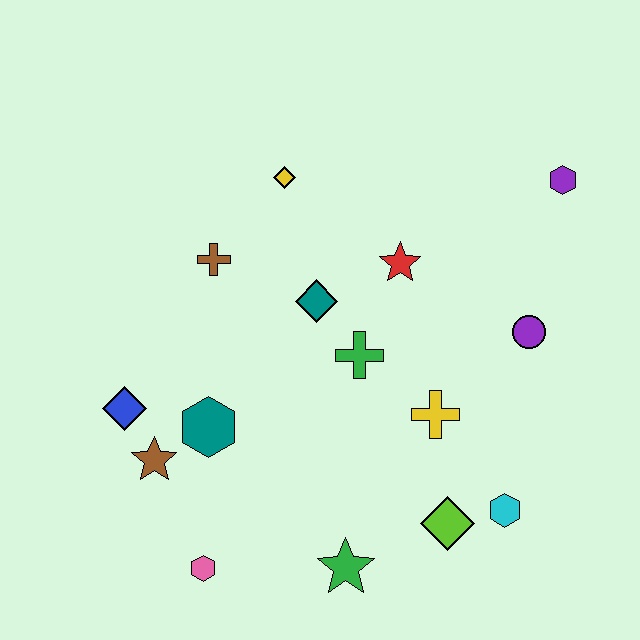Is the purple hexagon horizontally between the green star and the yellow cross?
No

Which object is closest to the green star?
The lime diamond is closest to the green star.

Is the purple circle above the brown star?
Yes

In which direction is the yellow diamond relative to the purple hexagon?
The yellow diamond is to the left of the purple hexagon.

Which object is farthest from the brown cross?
The cyan hexagon is farthest from the brown cross.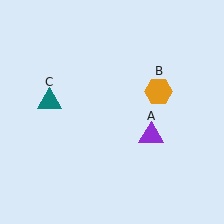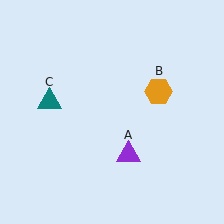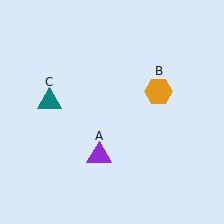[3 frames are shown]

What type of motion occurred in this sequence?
The purple triangle (object A) rotated clockwise around the center of the scene.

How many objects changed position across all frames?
1 object changed position: purple triangle (object A).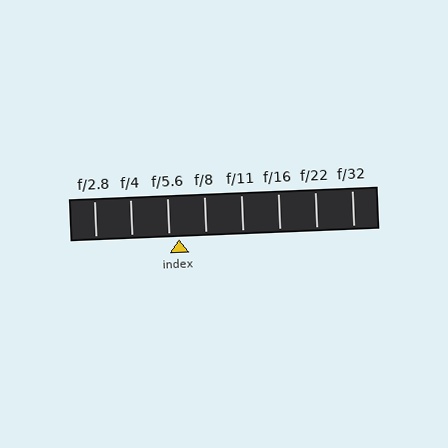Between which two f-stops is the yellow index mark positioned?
The index mark is between f/5.6 and f/8.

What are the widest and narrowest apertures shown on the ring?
The widest aperture shown is f/2.8 and the narrowest is f/32.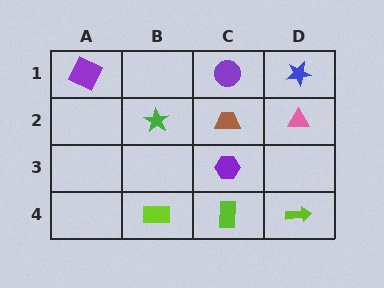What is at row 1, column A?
A purple square.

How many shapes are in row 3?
1 shape.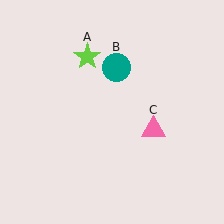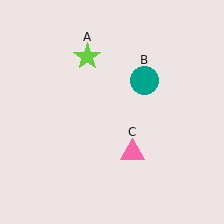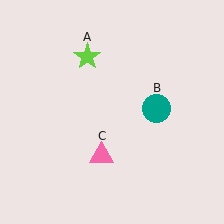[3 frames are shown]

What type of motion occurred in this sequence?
The teal circle (object B), pink triangle (object C) rotated clockwise around the center of the scene.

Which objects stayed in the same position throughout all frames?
Lime star (object A) remained stationary.